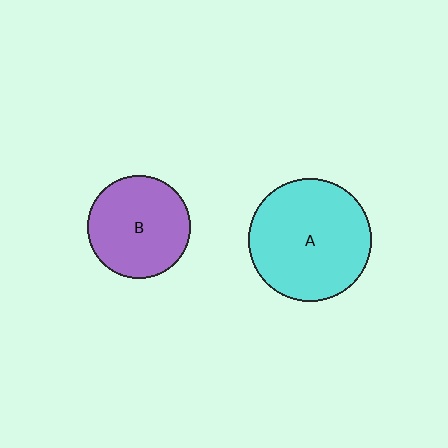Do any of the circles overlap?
No, none of the circles overlap.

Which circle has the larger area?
Circle A (cyan).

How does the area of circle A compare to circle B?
Approximately 1.4 times.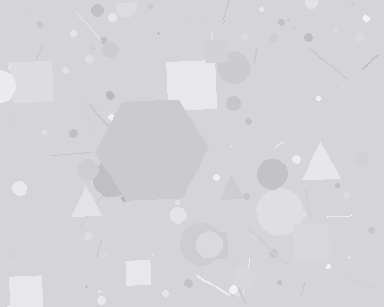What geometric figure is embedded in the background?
A hexagon is embedded in the background.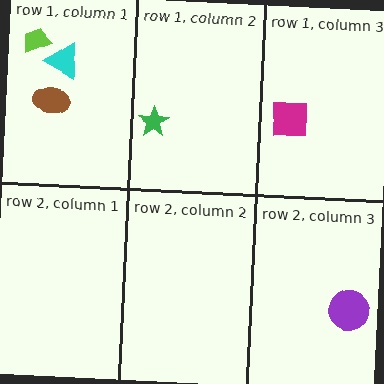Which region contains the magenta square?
The row 1, column 3 region.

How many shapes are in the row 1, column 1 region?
3.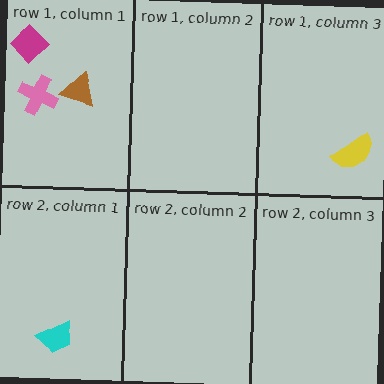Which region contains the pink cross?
The row 1, column 1 region.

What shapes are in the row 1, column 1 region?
The pink cross, the brown triangle, the magenta diamond.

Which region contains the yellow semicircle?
The row 1, column 3 region.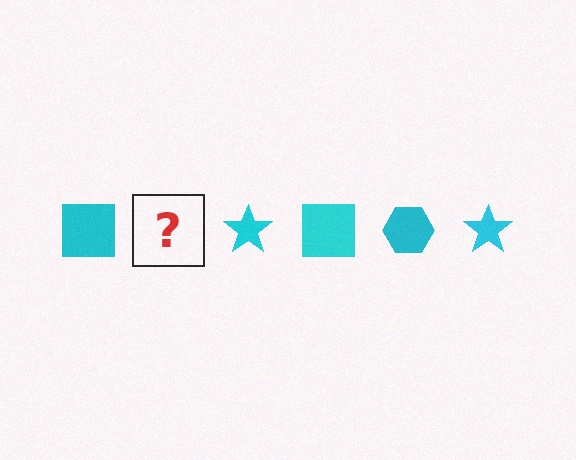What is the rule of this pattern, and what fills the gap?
The rule is that the pattern cycles through square, hexagon, star shapes in cyan. The gap should be filled with a cyan hexagon.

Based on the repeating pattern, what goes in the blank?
The blank should be a cyan hexagon.